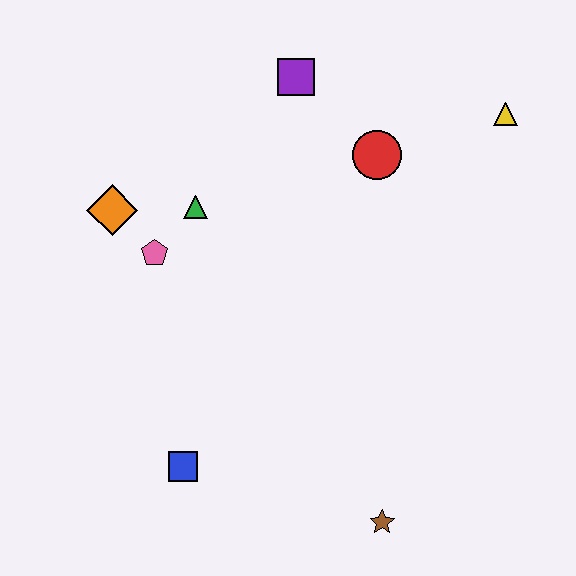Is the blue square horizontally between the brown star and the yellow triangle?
No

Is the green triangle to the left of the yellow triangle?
Yes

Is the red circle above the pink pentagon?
Yes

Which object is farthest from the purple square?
The brown star is farthest from the purple square.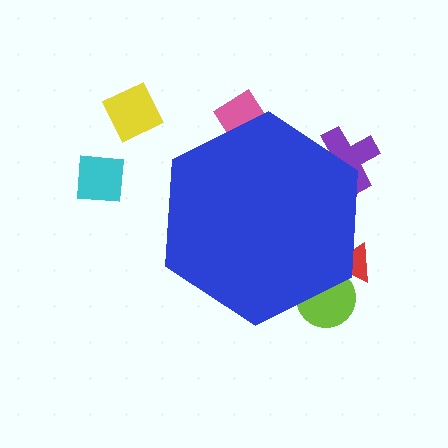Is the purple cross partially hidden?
Yes, the purple cross is partially hidden behind the blue hexagon.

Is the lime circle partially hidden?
Yes, the lime circle is partially hidden behind the blue hexagon.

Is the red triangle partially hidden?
Yes, the red triangle is partially hidden behind the blue hexagon.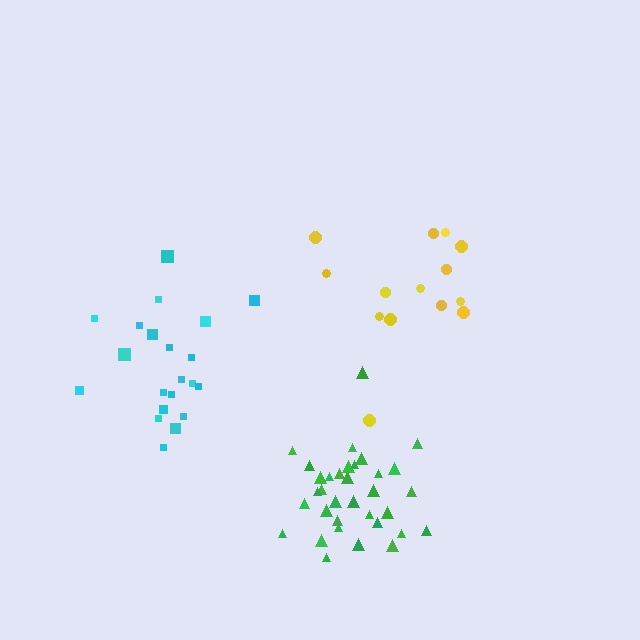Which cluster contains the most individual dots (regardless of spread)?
Green (34).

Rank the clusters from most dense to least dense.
green, cyan, yellow.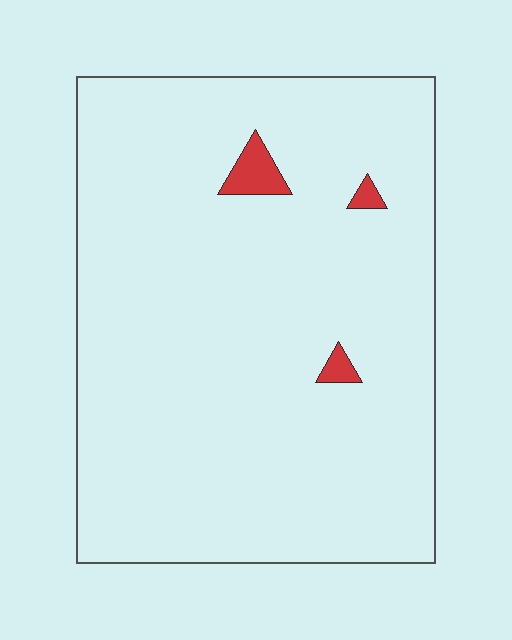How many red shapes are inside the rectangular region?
3.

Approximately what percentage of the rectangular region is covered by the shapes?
Approximately 0%.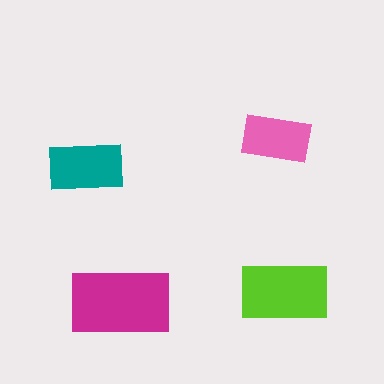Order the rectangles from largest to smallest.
the magenta one, the lime one, the teal one, the pink one.